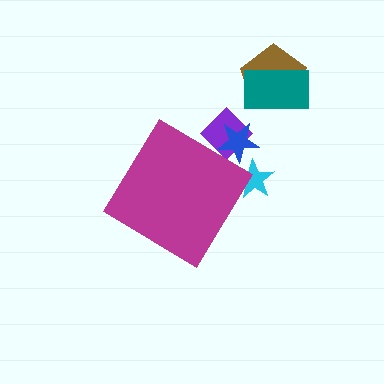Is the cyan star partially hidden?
Yes, the cyan star is partially hidden behind the magenta diamond.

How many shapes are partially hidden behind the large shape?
3 shapes are partially hidden.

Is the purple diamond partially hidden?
Yes, the purple diamond is partially hidden behind the magenta diamond.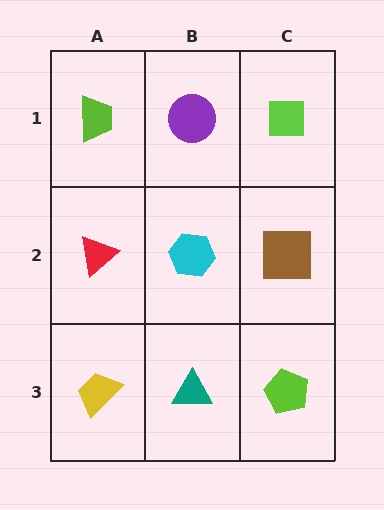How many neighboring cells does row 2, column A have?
3.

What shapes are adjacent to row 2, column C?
A lime square (row 1, column C), a lime pentagon (row 3, column C), a cyan hexagon (row 2, column B).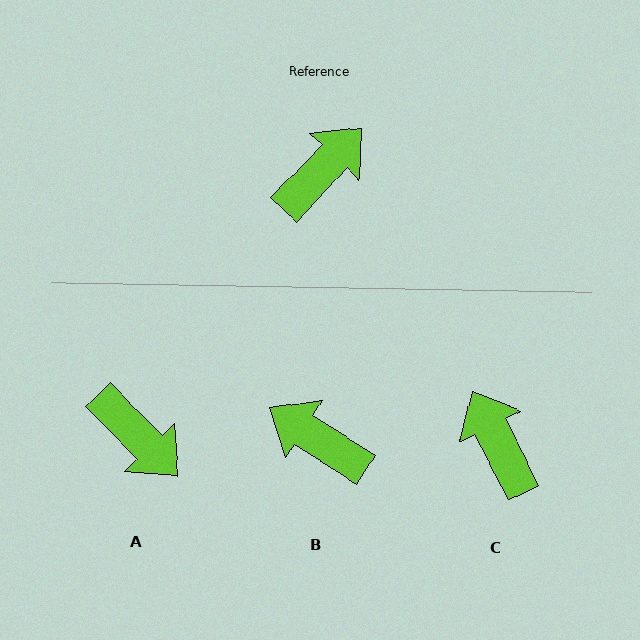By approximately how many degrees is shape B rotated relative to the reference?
Approximately 101 degrees counter-clockwise.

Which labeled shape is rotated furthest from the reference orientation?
B, about 101 degrees away.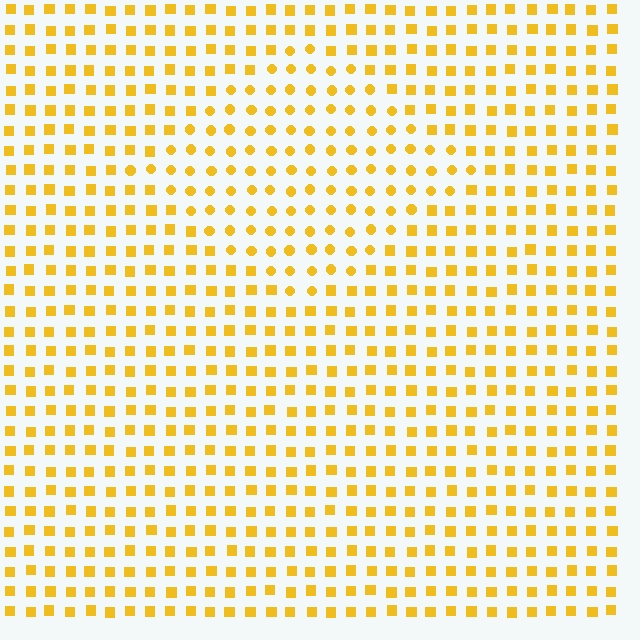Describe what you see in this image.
The image is filled with small yellow elements arranged in a uniform grid. A diamond-shaped region contains circles, while the surrounding area contains squares. The boundary is defined purely by the change in element shape.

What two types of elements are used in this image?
The image uses circles inside the diamond region and squares outside it.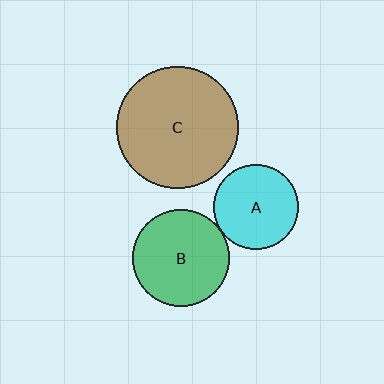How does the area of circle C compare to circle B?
Approximately 1.6 times.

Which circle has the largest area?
Circle C (brown).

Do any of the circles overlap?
No, none of the circles overlap.